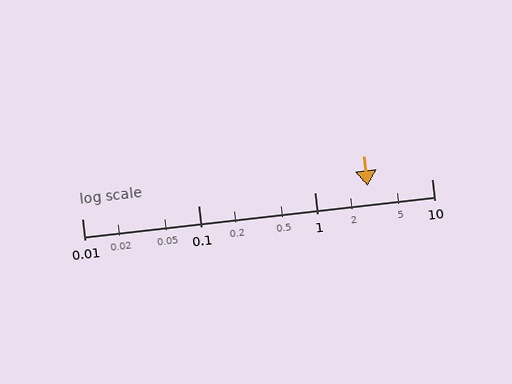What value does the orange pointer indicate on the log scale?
The pointer indicates approximately 2.8.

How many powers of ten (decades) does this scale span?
The scale spans 3 decades, from 0.01 to 10.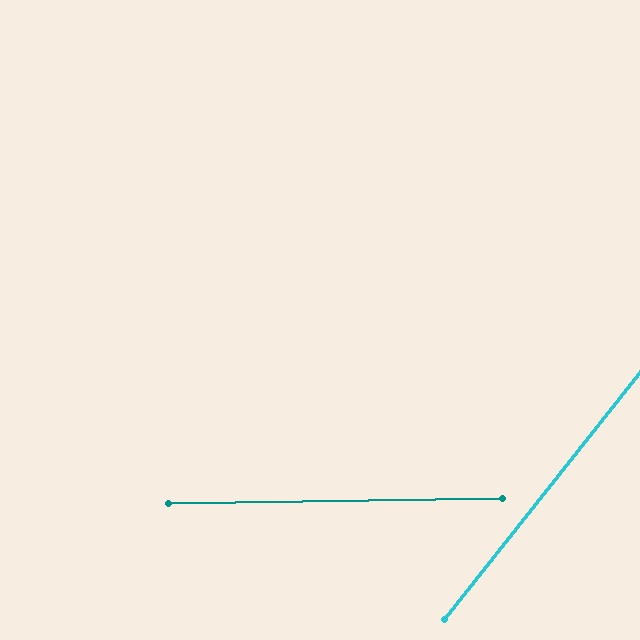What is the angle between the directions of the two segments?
Approximately 51 degrees.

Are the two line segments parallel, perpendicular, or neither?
Neither parallel nor perpendicular — they differ by about 51°.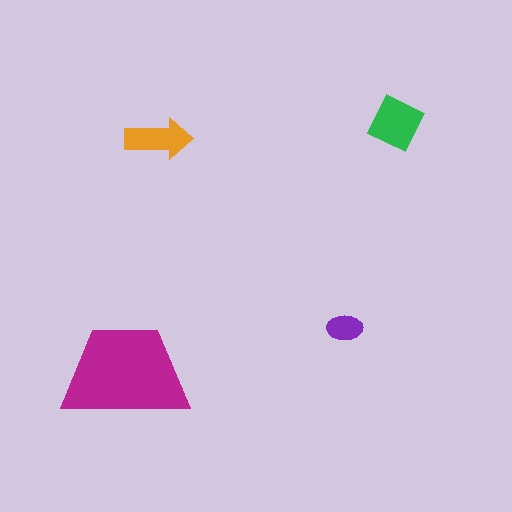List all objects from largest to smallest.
The magenta trapezoid, the green diamond, the orange arrow, the purple ellipse.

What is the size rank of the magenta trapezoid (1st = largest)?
1st.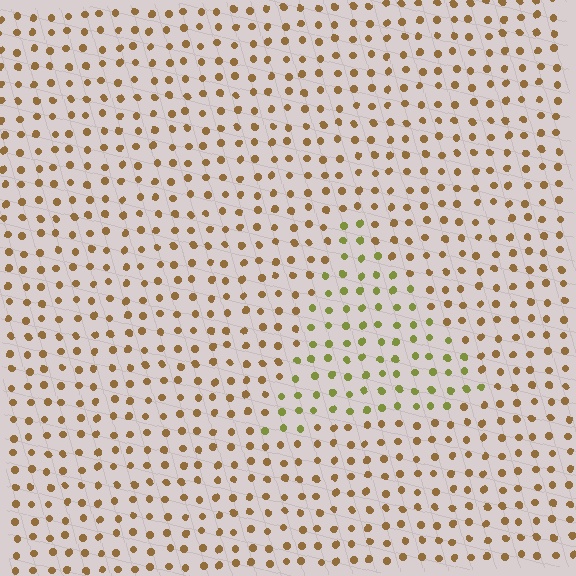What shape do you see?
I see a triangle.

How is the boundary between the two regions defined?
The boundary is defined purely by a slight shift in hue (about 40 degrees). Spacing, size, and orientation are identical on both sides.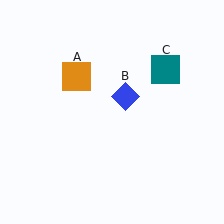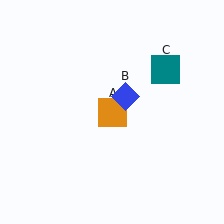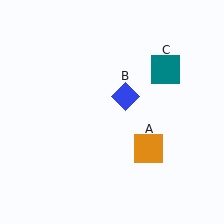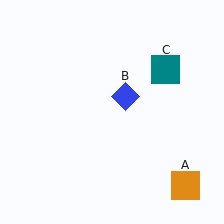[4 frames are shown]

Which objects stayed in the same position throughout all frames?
Blue diamond (object B) and teal square (object C) remained stationary.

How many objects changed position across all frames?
1 object changed position: orange square (object A).